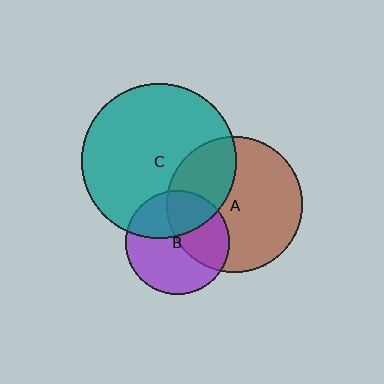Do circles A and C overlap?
Yes.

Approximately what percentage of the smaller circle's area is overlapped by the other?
Approximately 30%.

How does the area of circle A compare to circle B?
Approximately 1.7 times.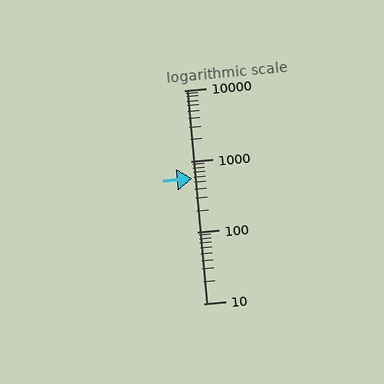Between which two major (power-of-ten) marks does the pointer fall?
The pointer is between 100 and 1000.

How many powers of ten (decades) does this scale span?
The scale spans 3 decades, from 10 to 10000.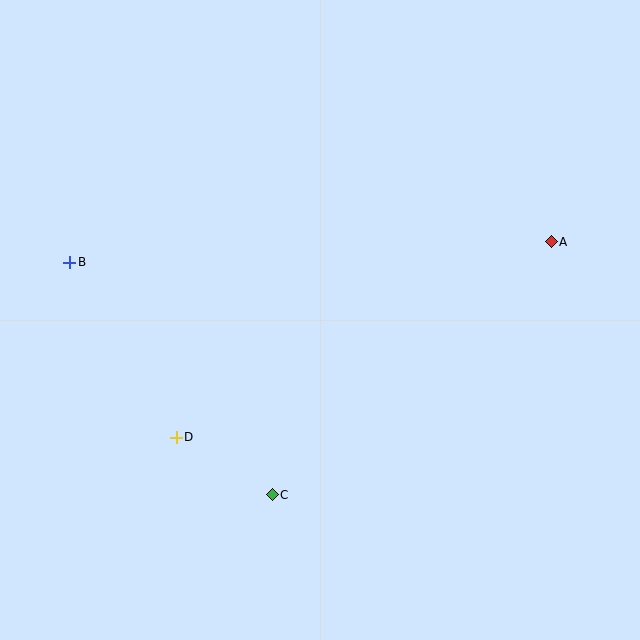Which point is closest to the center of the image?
Point C at (272, 495) is closest to the center.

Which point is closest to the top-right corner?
Point A is closest to the top-right corner.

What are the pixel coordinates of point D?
Point D is at (176, 437).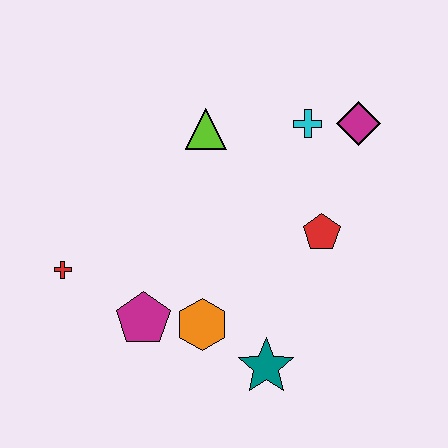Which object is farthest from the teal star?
The magenta diamond is farthest from the teal star.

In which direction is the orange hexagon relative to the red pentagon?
The orange hexagon is to the left of the red pentagon.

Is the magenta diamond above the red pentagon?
Yes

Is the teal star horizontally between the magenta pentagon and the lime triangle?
No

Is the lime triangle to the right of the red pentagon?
No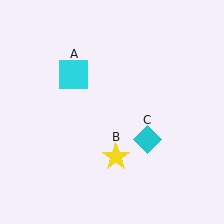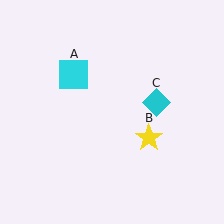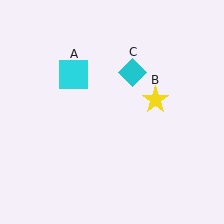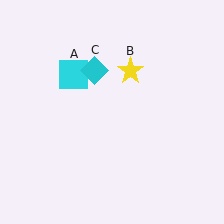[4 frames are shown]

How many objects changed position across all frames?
2 objects changed position: yellow star (object B), cyan diamond (object C).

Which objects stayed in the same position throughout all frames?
Cyan square (object A) remained stationary.